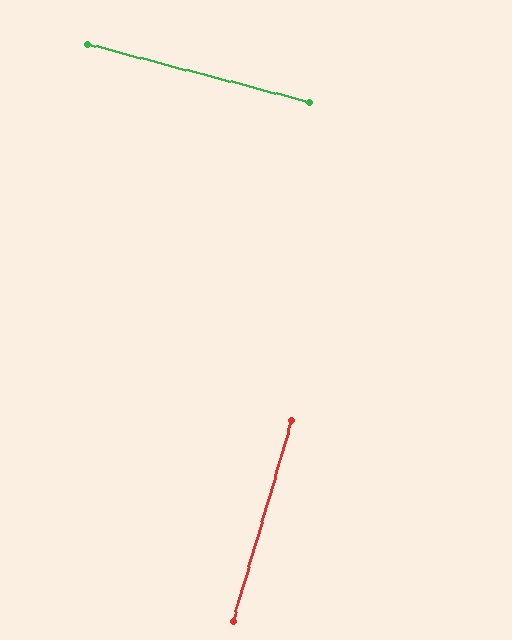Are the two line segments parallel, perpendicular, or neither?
Perpendicular — they meet at approximately 88°.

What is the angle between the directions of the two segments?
Approximately 88 degrees.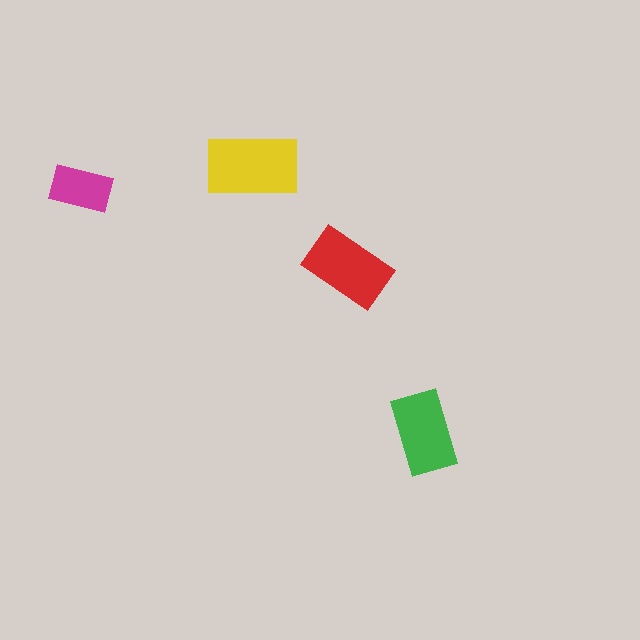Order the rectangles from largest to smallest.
the yellow one, the red one, the green one, the magenta one.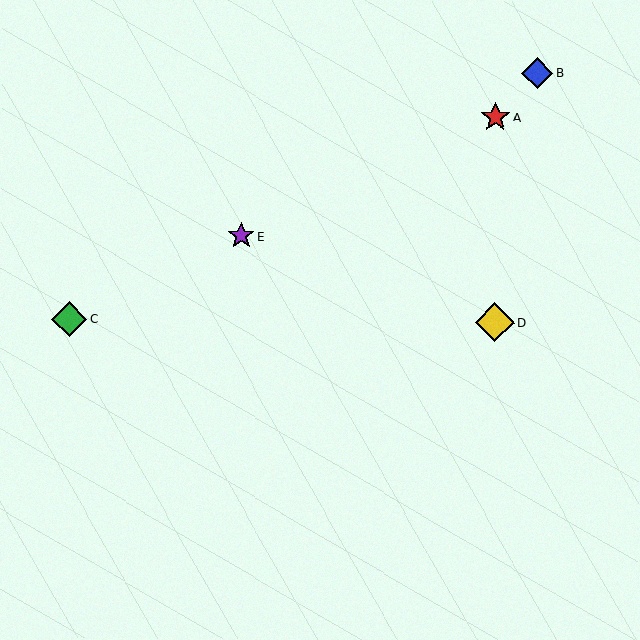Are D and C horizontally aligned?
Yes, both are at y≈322.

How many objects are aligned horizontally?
2 objects (C, D) are aligned horizontally.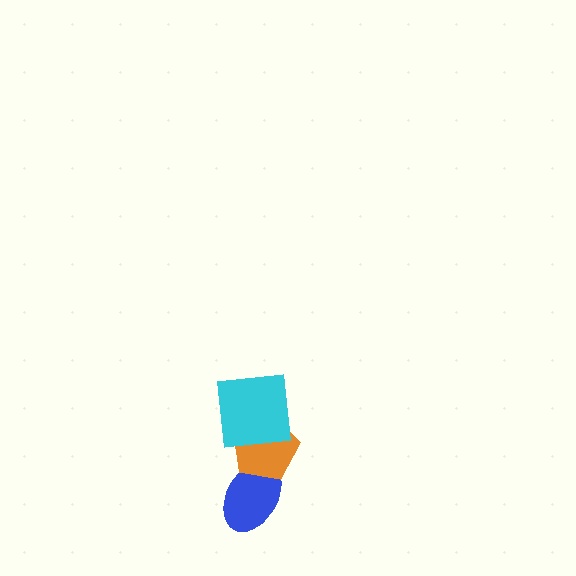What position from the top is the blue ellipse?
The blue ellipse is 3rd from the top.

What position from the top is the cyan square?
The cyan square is 1st from the top.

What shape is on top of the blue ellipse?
The orange pentagon is on top of the blue ellipse.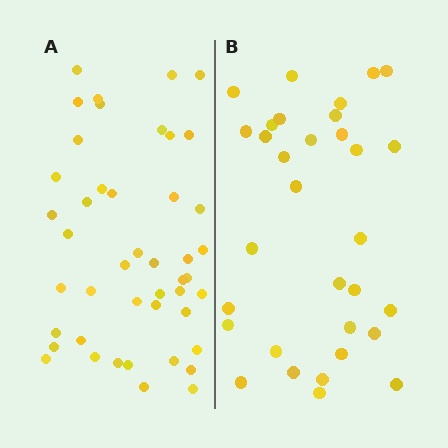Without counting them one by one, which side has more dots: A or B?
Region A (the left region) has more dots.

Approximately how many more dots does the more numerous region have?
Region A has approximately 15 more dots than region B.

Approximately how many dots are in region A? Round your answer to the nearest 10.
About 40 dots. (The exact count is 45, which rounds to 40.)